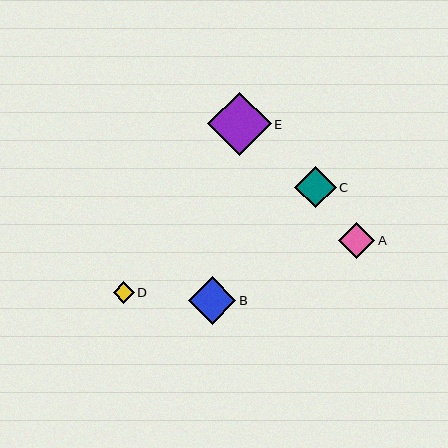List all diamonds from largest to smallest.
From largest to smallest: E, B, C, A, D.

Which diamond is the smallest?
Diamond D is the smallest with a size of approximately 21 pixels.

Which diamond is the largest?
Diamond E is the largest with a size of approximately 64 pixels.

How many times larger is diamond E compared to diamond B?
Diamond E is approximately 1.3 times the size of diamond B.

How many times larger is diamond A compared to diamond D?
Diamond A is approximately 1.7 times the size of diamond D.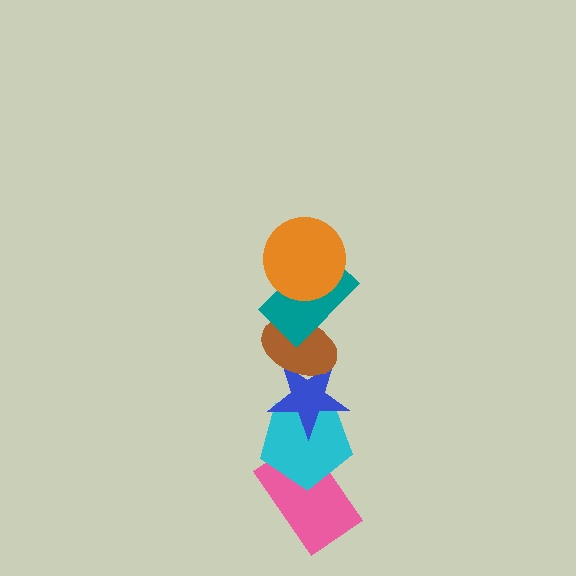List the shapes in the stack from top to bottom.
From top to bottom: the orange circle, the teal rectangle, the brown ellipse, the blue star, the cyan pentagon, the pink rectangle.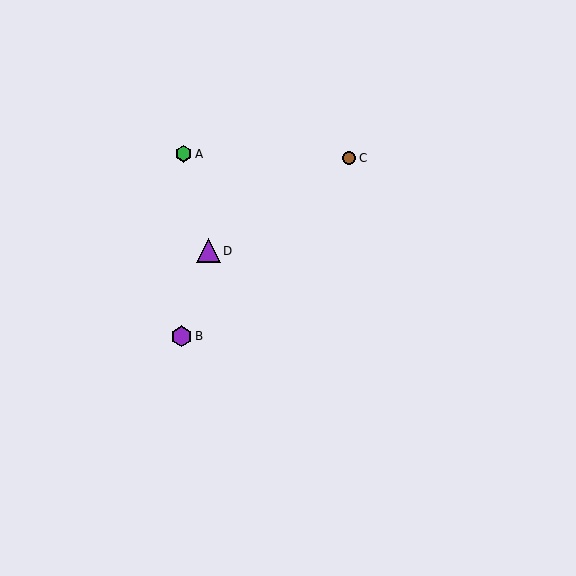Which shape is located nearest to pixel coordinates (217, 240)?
The purple triangle (labeled D) at (209, 251) is nearest to that location.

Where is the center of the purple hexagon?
The center of the purple hexagon is at (181, 336).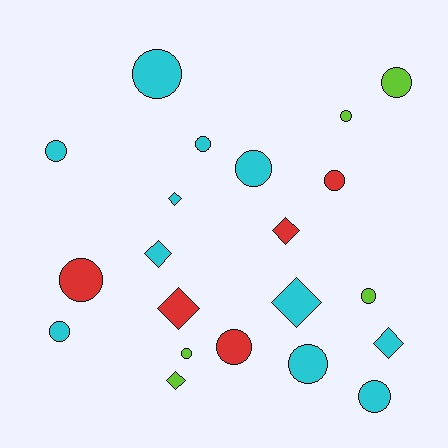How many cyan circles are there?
There are 7 cyan circles.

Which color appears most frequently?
Cyan, with 11 objects.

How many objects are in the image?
There are 21 objects.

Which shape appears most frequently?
Circle, with 14 objects.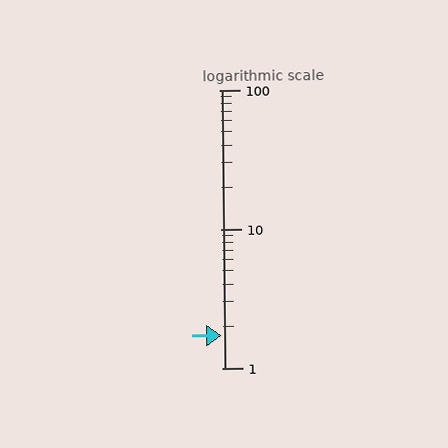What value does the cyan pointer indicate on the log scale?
The pointer indicates approximately 1.7.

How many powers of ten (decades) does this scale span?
The scale spans 2 decades, from 1 to 100.